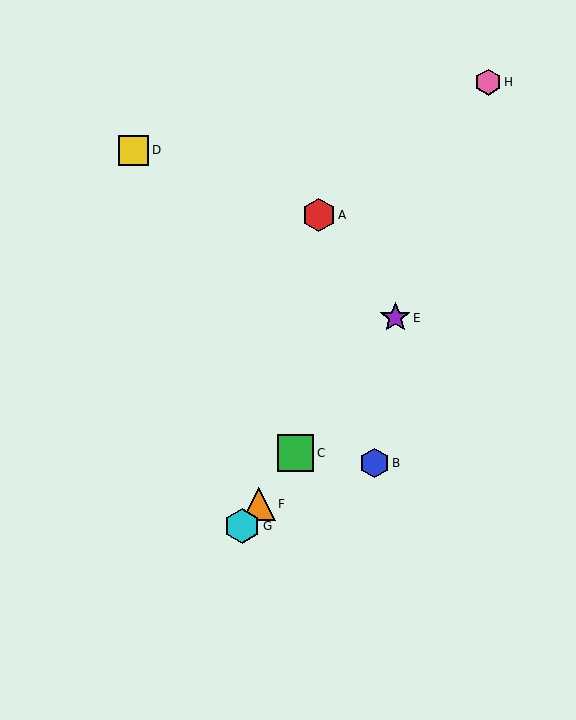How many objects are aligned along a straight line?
4 objects (C, E, F, G) are aligned along a straight line.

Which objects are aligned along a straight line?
Objects C, E, F, G are aligned along a straight line.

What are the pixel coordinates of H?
Object H is at (488, 82).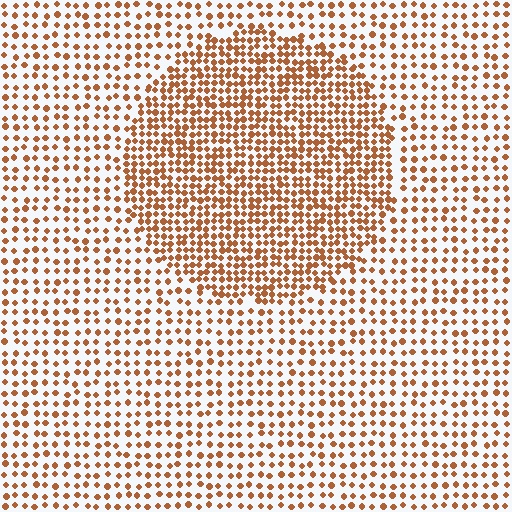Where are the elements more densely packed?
The elements are more densely packed inside the circle boundary.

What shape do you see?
I see a circle.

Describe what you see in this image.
The image contains small brown elements arranged at two different densities. A circle-shaped region is visible where the elements are more densely packed than the surrounding area.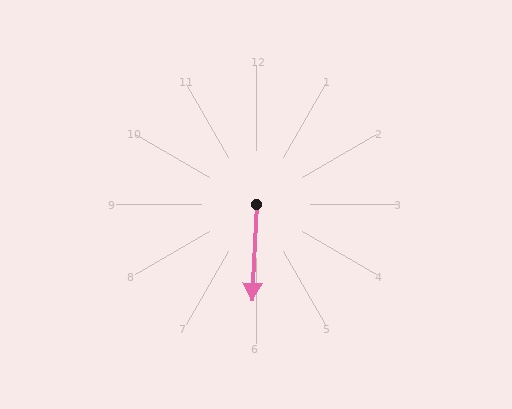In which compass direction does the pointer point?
South.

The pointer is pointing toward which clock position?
Roughly 6 o'clock.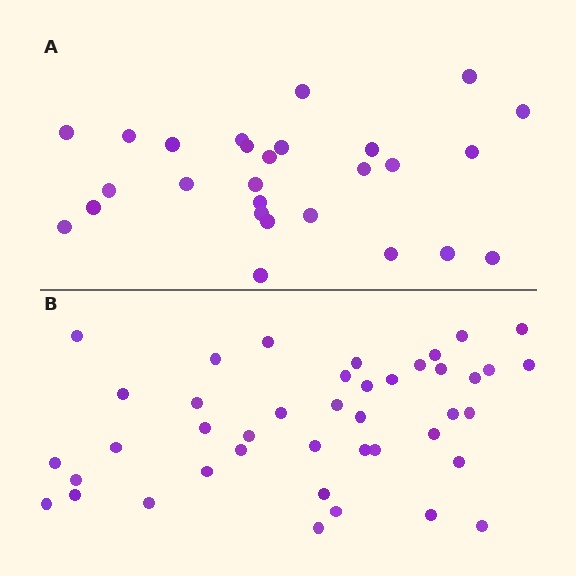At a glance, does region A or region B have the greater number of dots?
Region B (the bottom region) has more dots.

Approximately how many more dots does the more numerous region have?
Region B has approximately 15 more dots than region A.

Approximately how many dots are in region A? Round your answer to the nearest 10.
About 30 dots. (The exact count is 27, which rounds to 30.)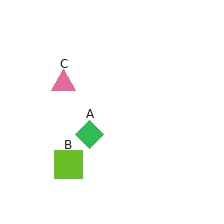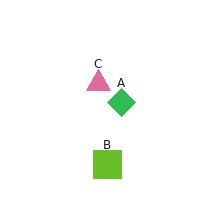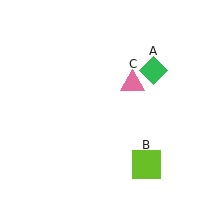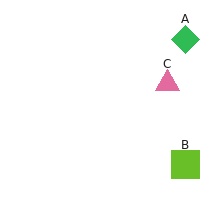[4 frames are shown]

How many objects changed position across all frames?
3 objects changed position: green diamond (object A), lime square (object B), pink triangle (object C).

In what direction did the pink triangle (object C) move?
The pink triangle (object C) moved right.